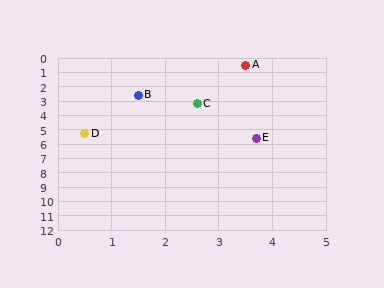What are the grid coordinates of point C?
Point C is at approximately (2.6, 3.2).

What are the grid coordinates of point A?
Point A is at approximately (3.5, 0.5).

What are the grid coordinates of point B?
Point B is at approximately (1.5, 2.6).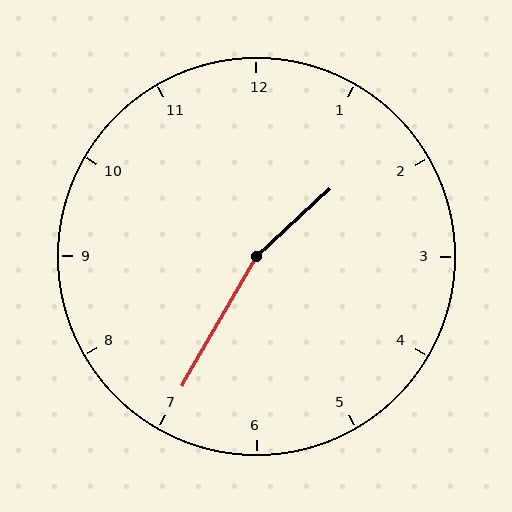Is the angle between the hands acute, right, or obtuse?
It is obtuse.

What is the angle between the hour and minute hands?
Approximately 162 degrees.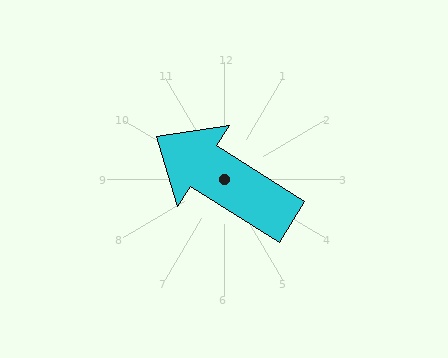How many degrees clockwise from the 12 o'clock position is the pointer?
Approximately 302 degrees.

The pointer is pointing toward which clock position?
Roughly 10 o'clock.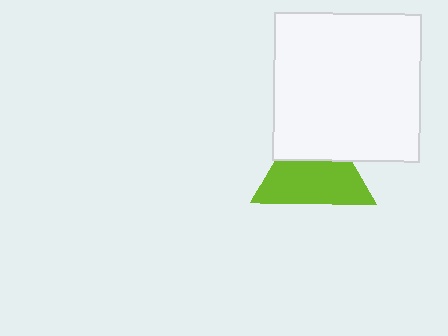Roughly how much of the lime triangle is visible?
About half of it is visible (roughly 64%).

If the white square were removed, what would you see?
You would see the complete lime triangle.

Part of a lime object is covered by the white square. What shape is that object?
It is a triangle.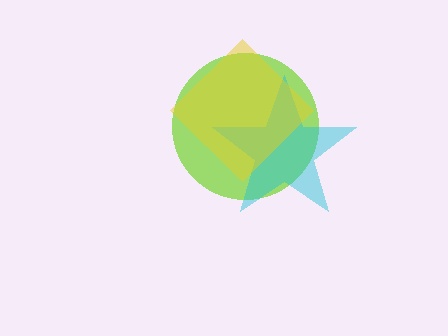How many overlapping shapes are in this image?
There are 3 overlapping shapes in the image.